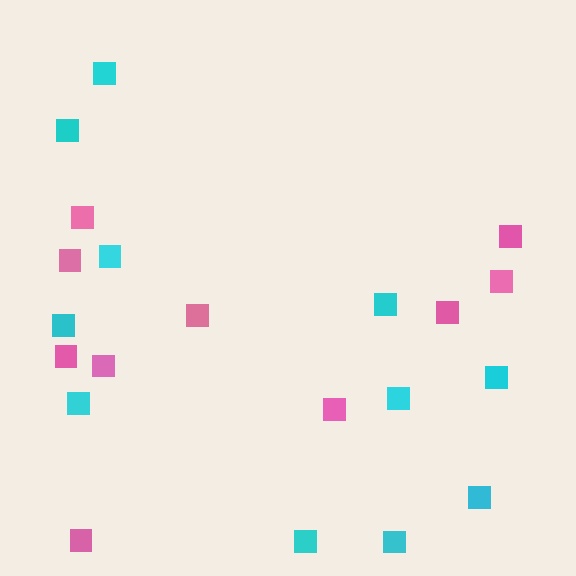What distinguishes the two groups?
There are 2 groups: one group of cyan squares (11) and one group of pink squares (10).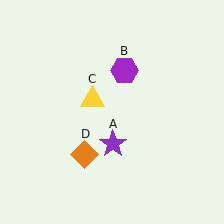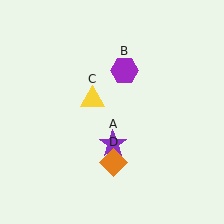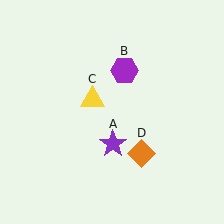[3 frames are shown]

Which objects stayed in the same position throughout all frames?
Purple star (object A) and purple hexagon (object B) and yellow triangle (object C) remained stationary.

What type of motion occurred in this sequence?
The orange diamond (object D) rotated counterclockwise around the center of the scene.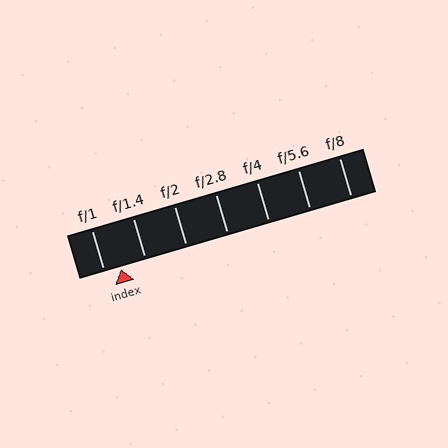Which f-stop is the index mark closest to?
The index mark is closest to f/1.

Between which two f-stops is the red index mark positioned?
The index mark is between f/1 and f/1.4.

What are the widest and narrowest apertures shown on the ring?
The widest aperture shown is f/1 and the narrowest is f/8.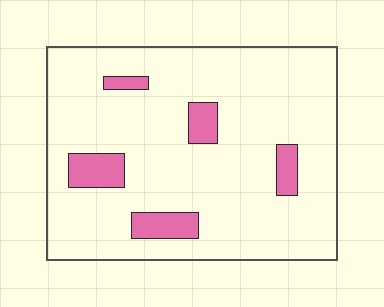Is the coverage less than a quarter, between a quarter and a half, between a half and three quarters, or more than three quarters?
Less than a quarter.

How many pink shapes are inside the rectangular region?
5.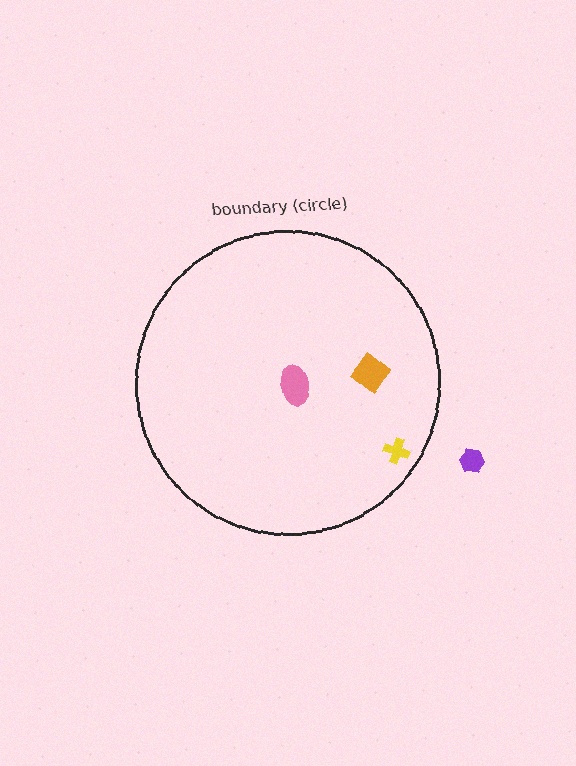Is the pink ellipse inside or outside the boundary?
Inside.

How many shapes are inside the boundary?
3 inside, 1 outside.